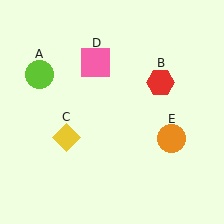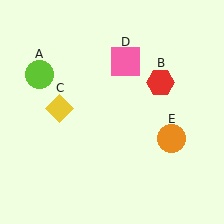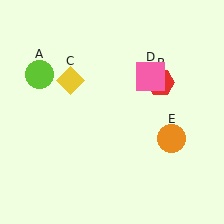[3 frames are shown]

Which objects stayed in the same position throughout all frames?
Lime circle (object A) and red hexagon (object B) and orange circle (object E) remained stationary.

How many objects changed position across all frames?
2 objects changed position: yellow diamond (object C), pink square (object D).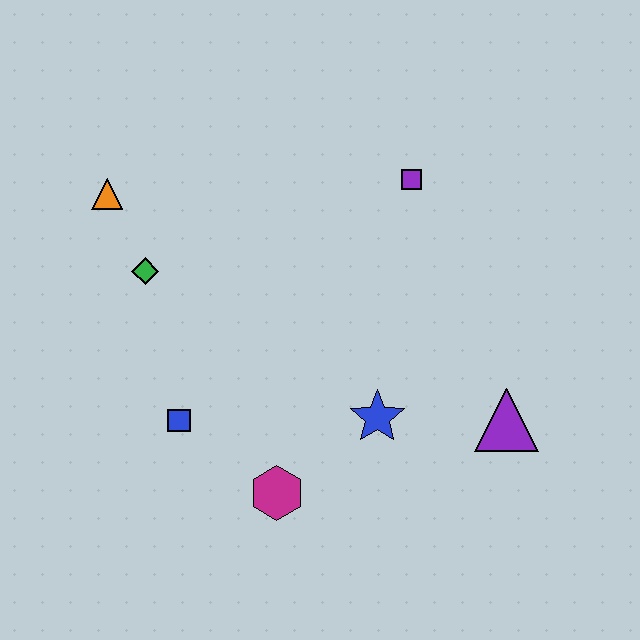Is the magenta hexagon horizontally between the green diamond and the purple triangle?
Yes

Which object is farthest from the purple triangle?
The orange triangle is farthest from the purple triangle.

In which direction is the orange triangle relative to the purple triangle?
The orange triangle is to the left of the purple triangle.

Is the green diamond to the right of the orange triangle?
Yes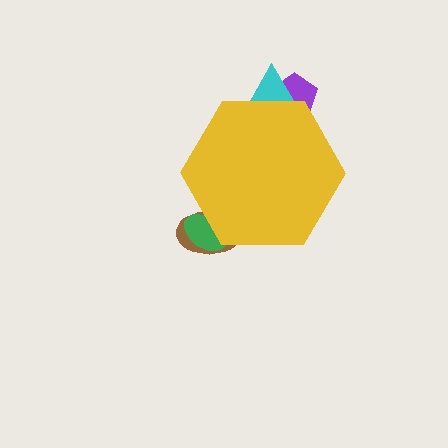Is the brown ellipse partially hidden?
Yes, the brown ellipse is partially hidden behind the yellow hexagon.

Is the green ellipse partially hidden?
Yes, the green ellipse is partially hidden behind the yellow hexagon.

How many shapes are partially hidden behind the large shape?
4 shapes are partially hidden.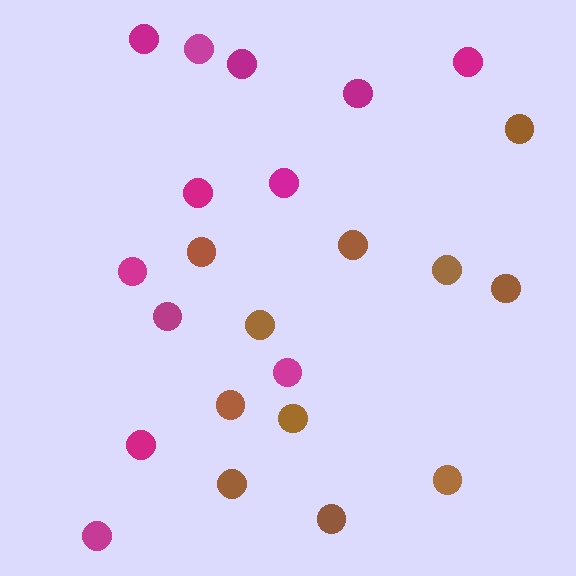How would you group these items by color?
There are 2 groups: one group of brown circles (11) and one group of magenta circles (12).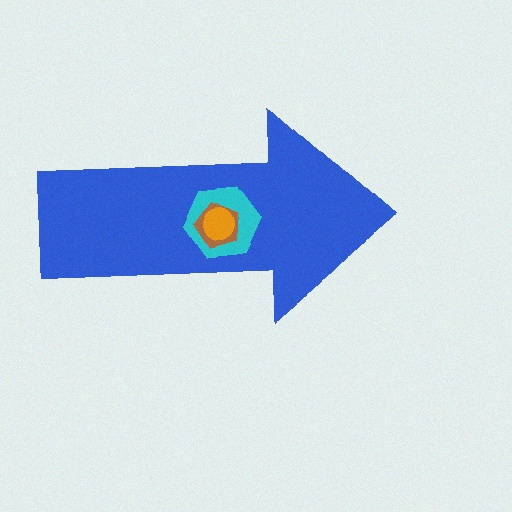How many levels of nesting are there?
4.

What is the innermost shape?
The orange circle.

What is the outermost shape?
The blue arrow.